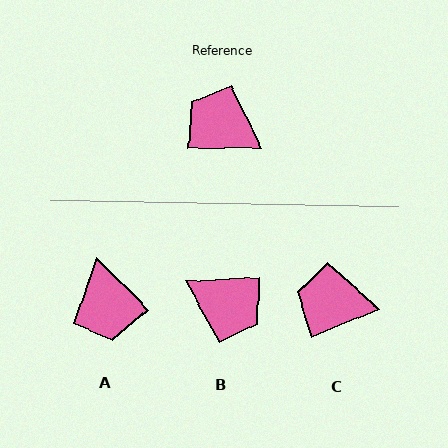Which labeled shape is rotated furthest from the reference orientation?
B, about 178 degrees away.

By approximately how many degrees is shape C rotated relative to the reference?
Approximately 21 degrees counter-clockwise.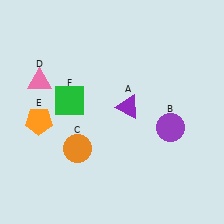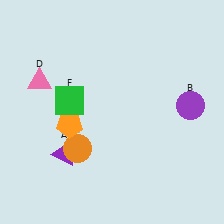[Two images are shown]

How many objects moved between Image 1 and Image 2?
3 objects moved between the two images.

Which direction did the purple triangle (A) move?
The purple triangle (A) moved left.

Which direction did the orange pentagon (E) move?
The orange pentagon (E) moved right.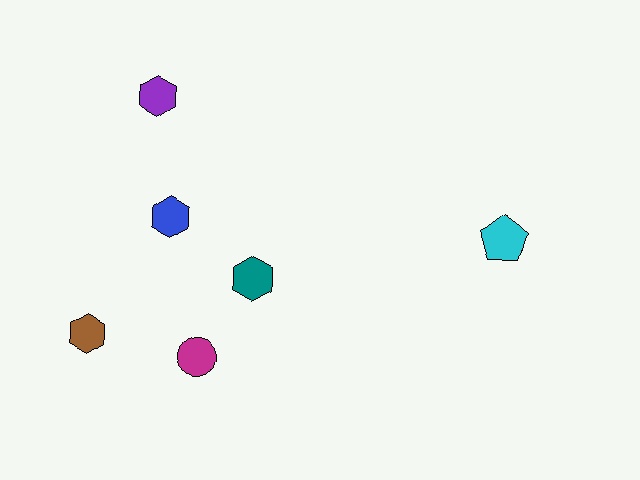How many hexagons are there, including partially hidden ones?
There are 4 hexagons.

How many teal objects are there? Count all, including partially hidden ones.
There is 1 teal object.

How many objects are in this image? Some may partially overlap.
There are 6 objects.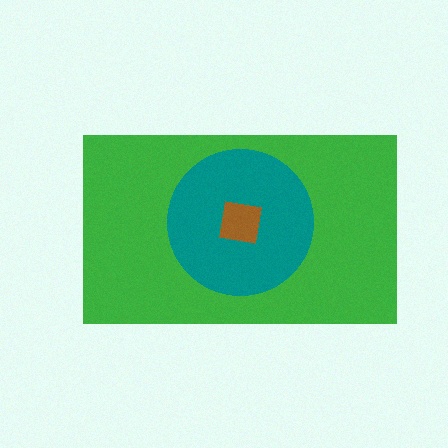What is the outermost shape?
The green rectangle.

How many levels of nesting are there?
3.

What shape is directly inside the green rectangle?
The teal circle.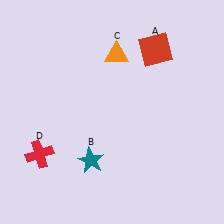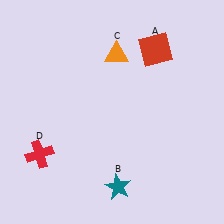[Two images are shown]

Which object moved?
The teal star (B) moved right.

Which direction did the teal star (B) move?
The teal star (B) moved right.